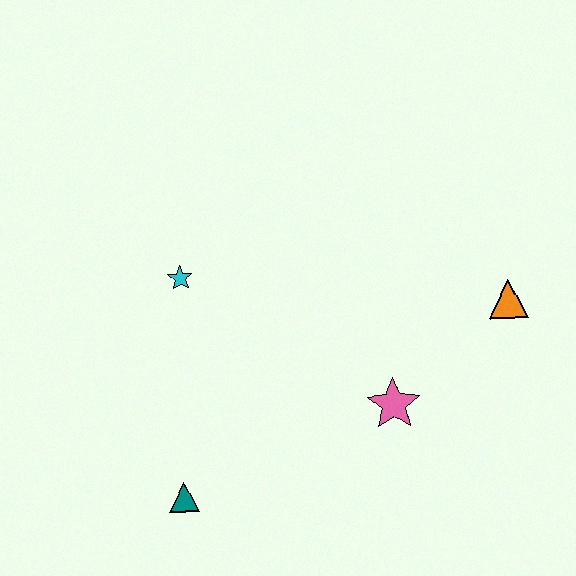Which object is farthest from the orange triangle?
The teal triangle is farthest from the orange triangle.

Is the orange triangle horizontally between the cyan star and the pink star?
No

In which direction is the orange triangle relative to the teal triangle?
The orange triangle is to the right of the teal triangle.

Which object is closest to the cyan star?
The teal triangle is closest to the cyan star.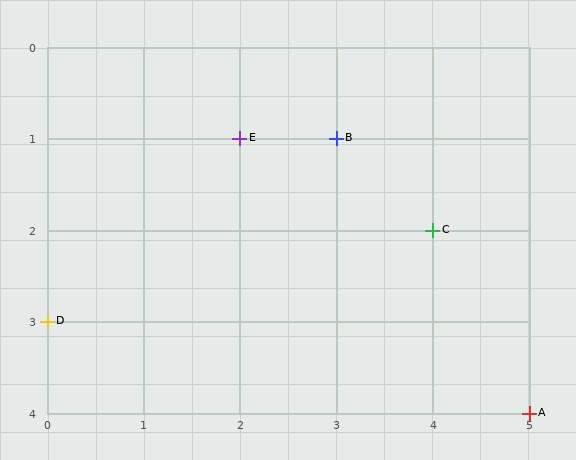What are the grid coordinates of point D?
Point D is at grid coordinates (0, 3).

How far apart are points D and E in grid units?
Points D and E are 2 columns and 2 rows apart (about 2.8 grid units diagonally).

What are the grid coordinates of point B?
Point B is at grid coordinates (3, 1).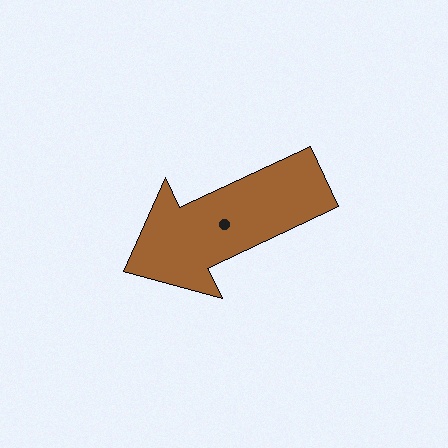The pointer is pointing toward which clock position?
Roughly 8 o'clock.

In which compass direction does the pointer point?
Southwest.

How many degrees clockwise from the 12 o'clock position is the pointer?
Approximately 245 degrees.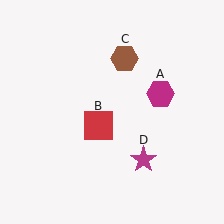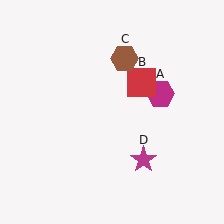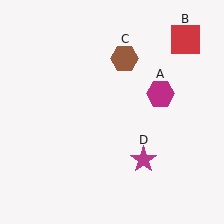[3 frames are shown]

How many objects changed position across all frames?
1 object changed position: red square (object B).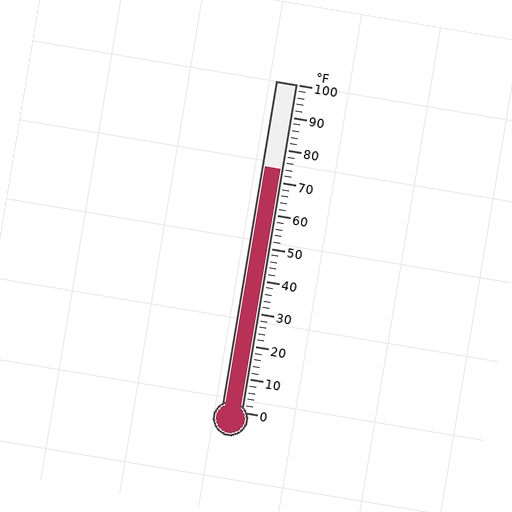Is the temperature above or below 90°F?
The temperature is below 90°F.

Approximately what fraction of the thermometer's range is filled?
The thermometer is filled to approximately 75% of its range.